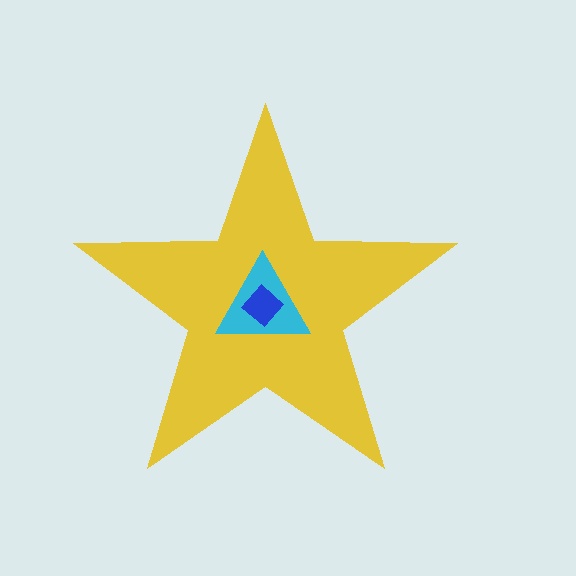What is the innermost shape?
The blue diamond.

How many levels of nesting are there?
3.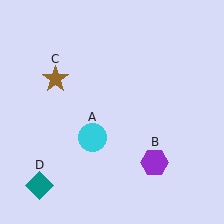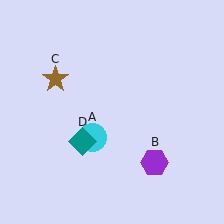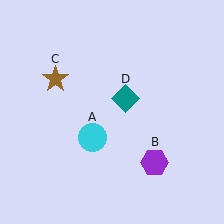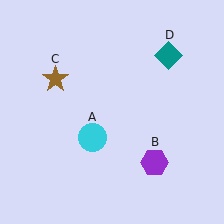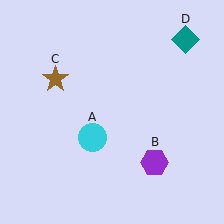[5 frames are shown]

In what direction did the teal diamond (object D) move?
The teal diamond (object D) moved up and to the right.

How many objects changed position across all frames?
1 object changed position: teal diamond (object D).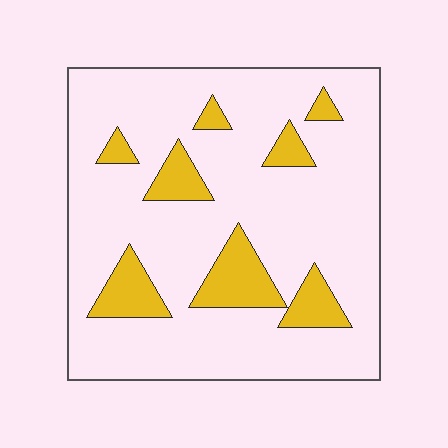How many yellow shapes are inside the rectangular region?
8.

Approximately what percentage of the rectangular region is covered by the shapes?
Approximately 15%.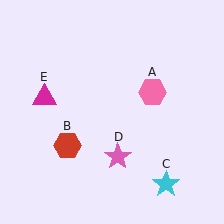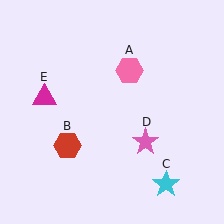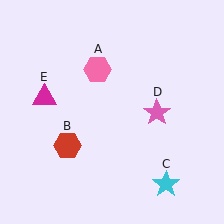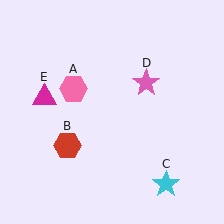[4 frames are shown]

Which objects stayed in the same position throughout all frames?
Red hexagon (object B) and cyan star (object C) and magenta triangle (object E) remained stationary.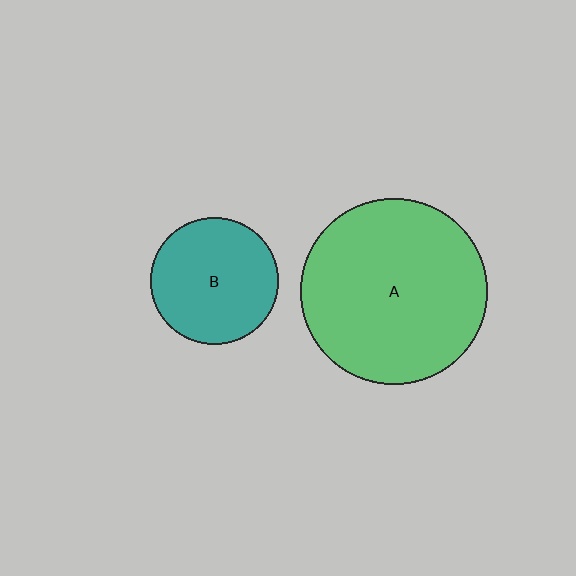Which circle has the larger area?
Circle A (green).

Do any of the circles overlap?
No, none of the circles overlap.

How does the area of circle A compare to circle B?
Approximately 2.1 times.